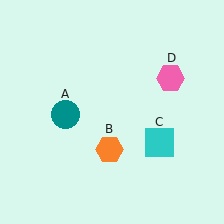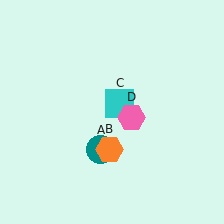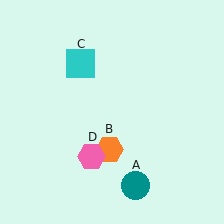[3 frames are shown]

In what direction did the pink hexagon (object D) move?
The pink hexagon (object D) moved down and to the left.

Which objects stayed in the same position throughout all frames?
Orange hexagon (object B) remained stationary.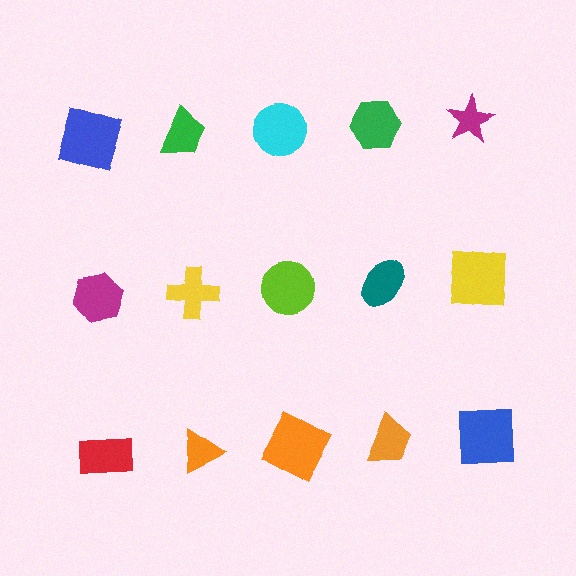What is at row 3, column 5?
A blue square.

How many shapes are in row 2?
5 shapes.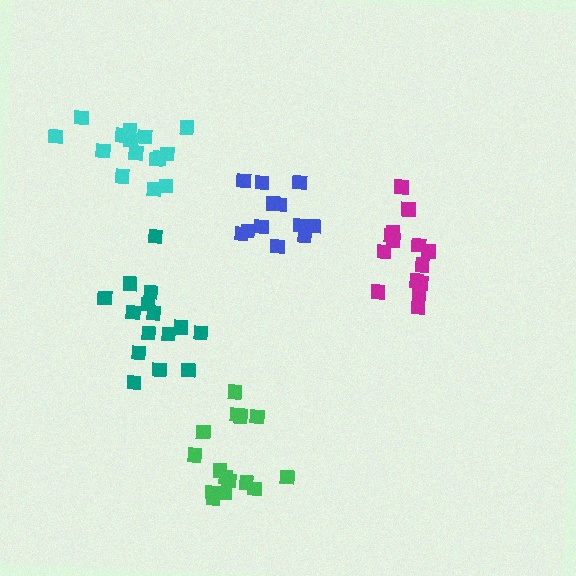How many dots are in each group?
Group 1: 14 dots, Group 2: 15 dots, Group 3: 15 dots, Group 4: 15 dots, Group 5: 12 dots (71 total).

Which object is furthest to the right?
The magenta cluster is rightmost.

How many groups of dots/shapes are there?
There are 5 groups.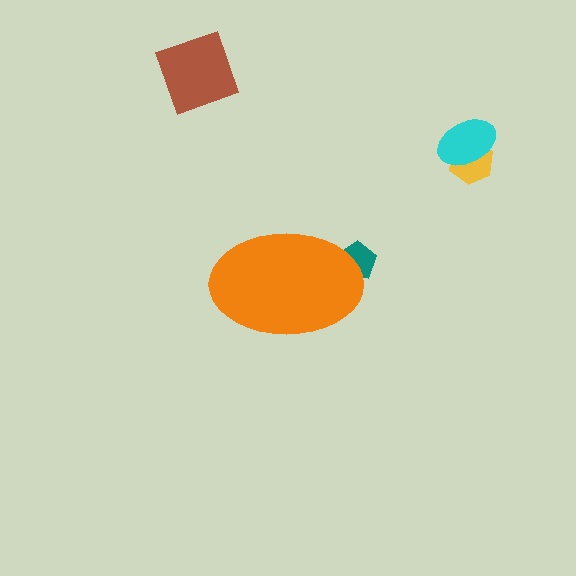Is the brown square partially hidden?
No, the brown square is fully visible.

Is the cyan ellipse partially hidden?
No, the cyan ellipse is fully visible.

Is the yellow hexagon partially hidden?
No, the yellow hexagon is fully visible.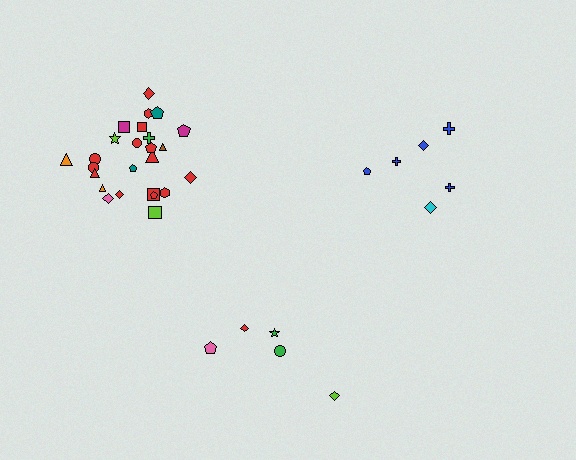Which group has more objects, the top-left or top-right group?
The top-left group.